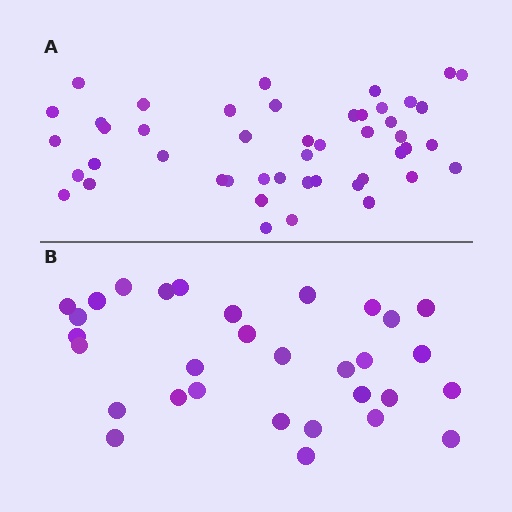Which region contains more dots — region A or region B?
Region A (the top region) has more dots.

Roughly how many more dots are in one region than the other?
Region A has approximately 15 more dots than region B.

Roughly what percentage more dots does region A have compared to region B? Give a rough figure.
About 50% more.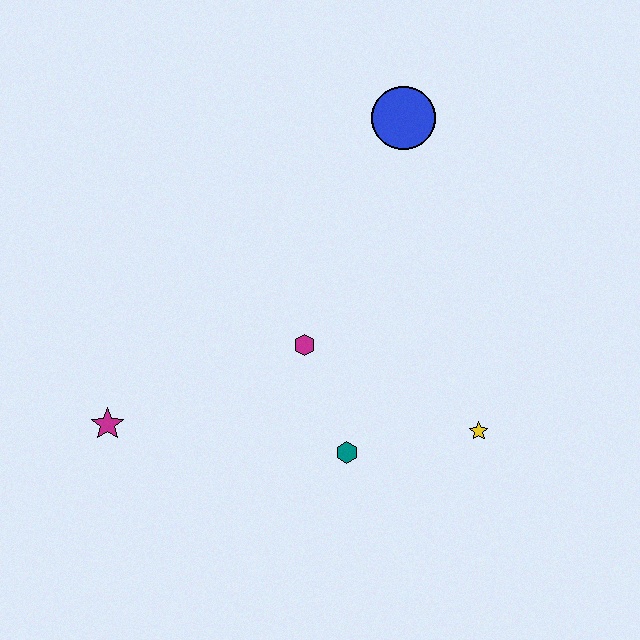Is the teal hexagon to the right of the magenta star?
Yes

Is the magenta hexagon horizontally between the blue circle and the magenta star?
Yes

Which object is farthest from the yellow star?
The magenta star is farthest from the yellow star.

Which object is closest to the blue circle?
The magenta hexagon is closest to the blue circle.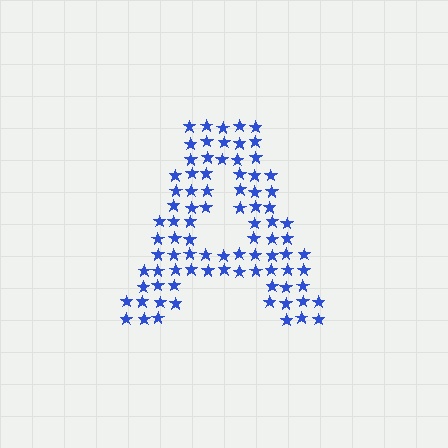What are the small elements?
The small elements are stars.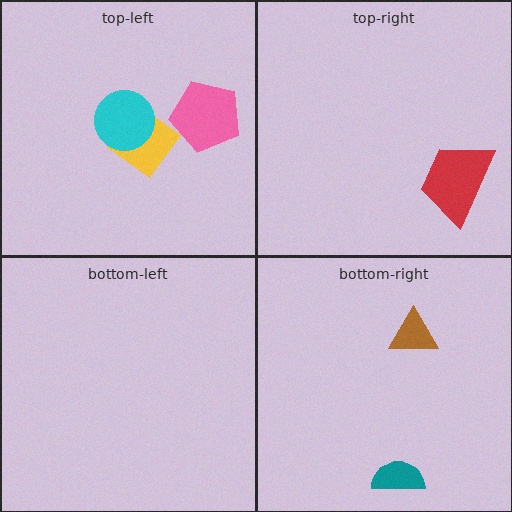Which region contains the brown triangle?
The bottom-right region.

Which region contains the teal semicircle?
The bottom-right region.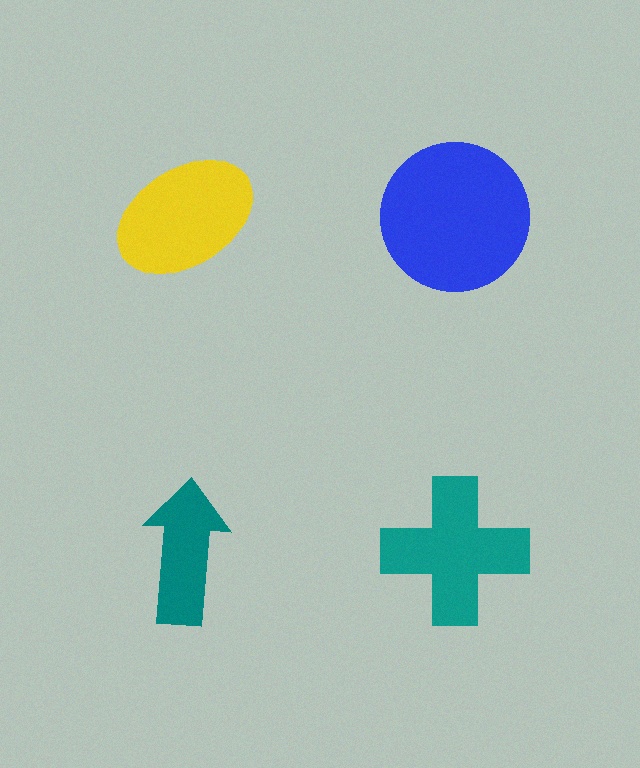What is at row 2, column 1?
A teal arrow.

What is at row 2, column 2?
A teal cross.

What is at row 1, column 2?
A blue circle.